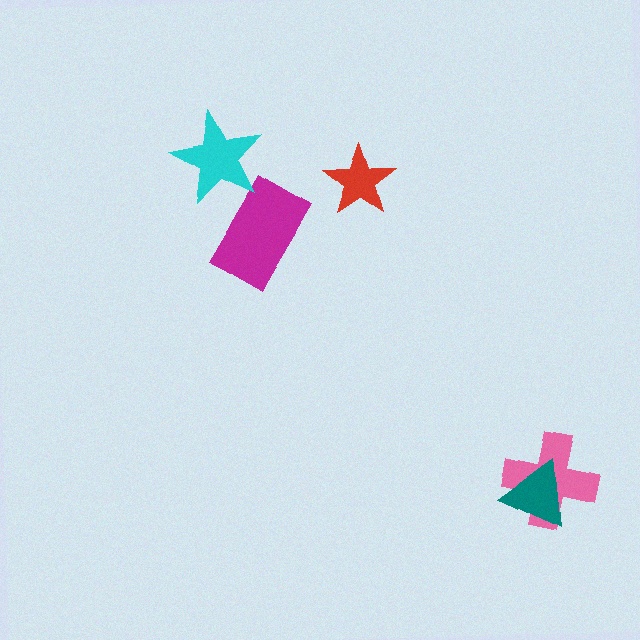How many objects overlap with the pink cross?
1 object overlaps with the pink cross.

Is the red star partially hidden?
No, no other shape covers it.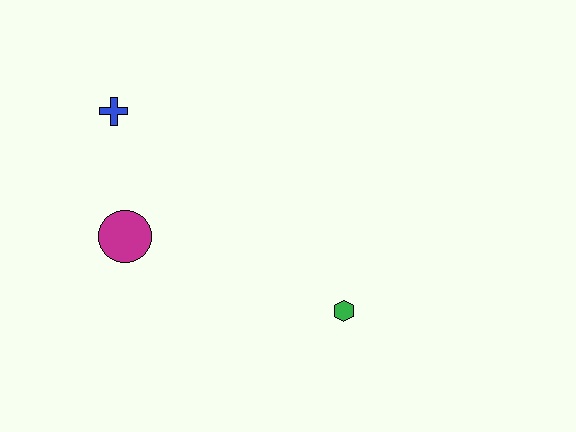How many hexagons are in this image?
There is 1 hexagon.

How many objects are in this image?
There are 3 objects.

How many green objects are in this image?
There is 1 green object.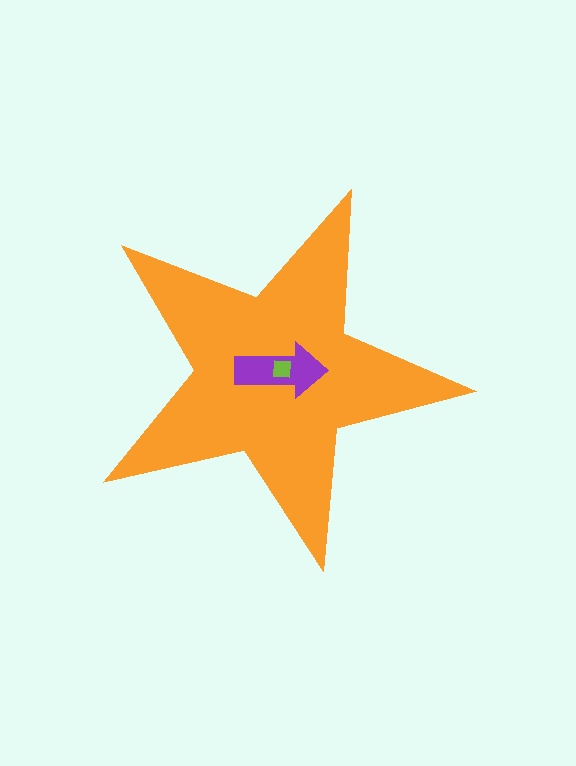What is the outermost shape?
The orange star.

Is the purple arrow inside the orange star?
Yes.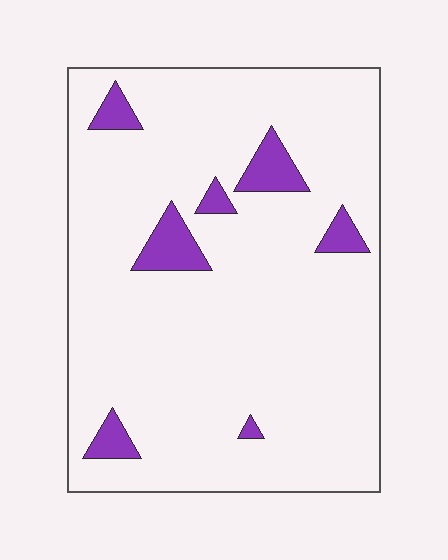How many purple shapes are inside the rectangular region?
7.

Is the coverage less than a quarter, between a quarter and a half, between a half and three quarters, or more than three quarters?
Less than a quarter.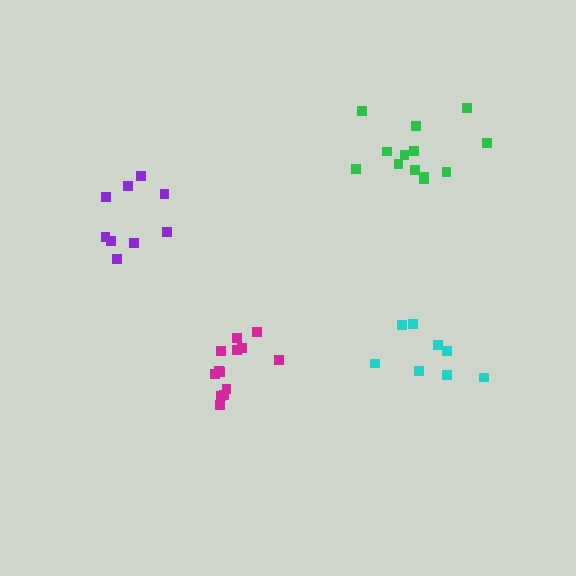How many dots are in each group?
Group 1: 13 dots, Group 2: 8 dots, Group 3: 9 dots, Group 4: 13 dots (43 total).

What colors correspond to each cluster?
The clusters are colored: magenta, cyan, purple, green.